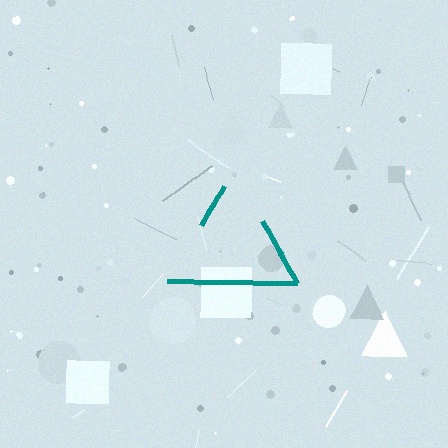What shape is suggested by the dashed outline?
The dashed outline suggests a triangle.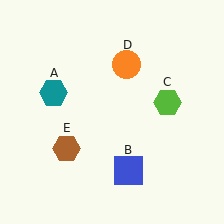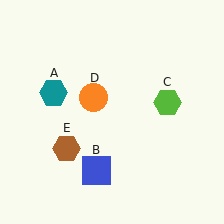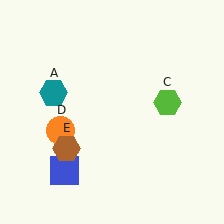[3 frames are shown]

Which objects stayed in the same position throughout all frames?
Teal hexagon (object A) and lime hexagon (object C) and brown hexagon (object E) remained stationary.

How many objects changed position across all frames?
2 objects changed position: blue square (object B), orange circle (object D).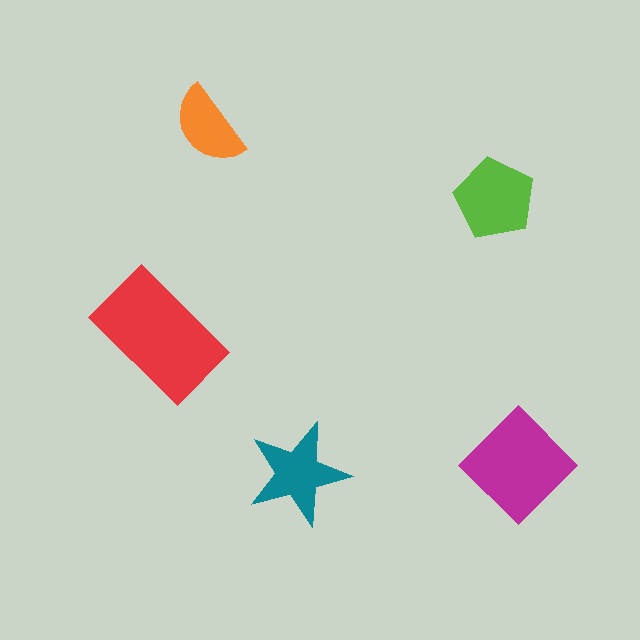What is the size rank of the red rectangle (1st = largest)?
1st.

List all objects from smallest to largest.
The orange semicircle, the teal star, the lime pentagon, the magenta diamond, the red rectangle.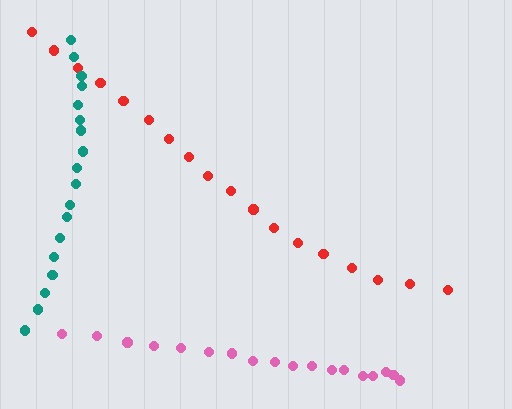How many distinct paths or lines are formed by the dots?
There are 3 distinct paths.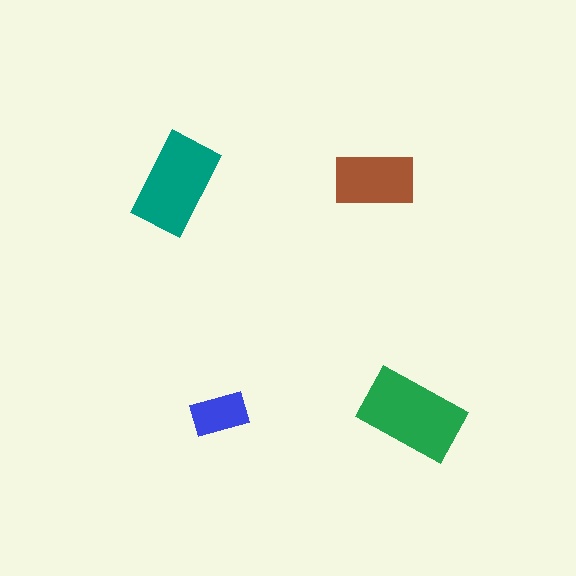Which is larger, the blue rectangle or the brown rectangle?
The brown one.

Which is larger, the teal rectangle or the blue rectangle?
The teal one.